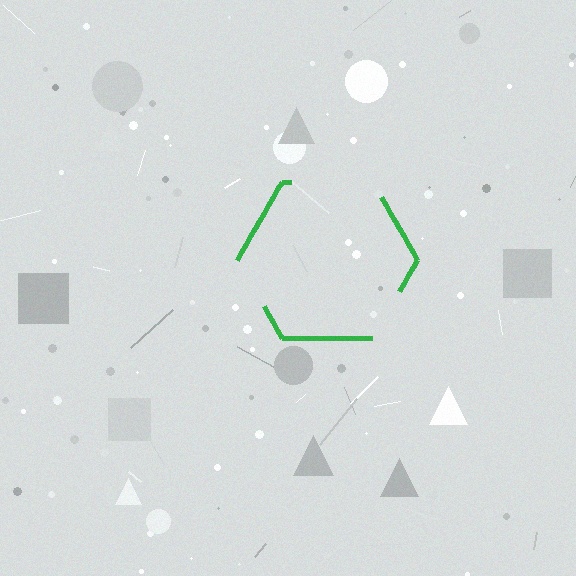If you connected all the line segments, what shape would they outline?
They would outline a hexagon.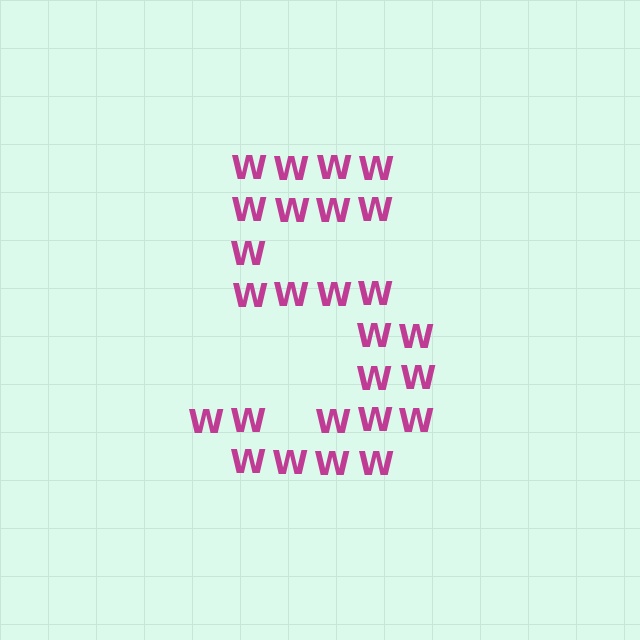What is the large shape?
The large shape is the digit 5.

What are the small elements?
The small elements are letter W's.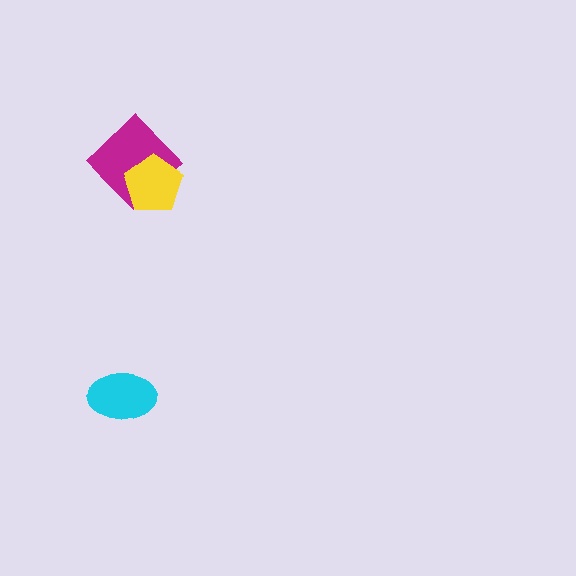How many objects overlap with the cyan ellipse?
0 objects overlap with the cyan ellipse.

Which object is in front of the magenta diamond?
The yellow pentagon is in front of the magenta diamond.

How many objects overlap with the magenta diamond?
1 object overlaps with the magenta diamond.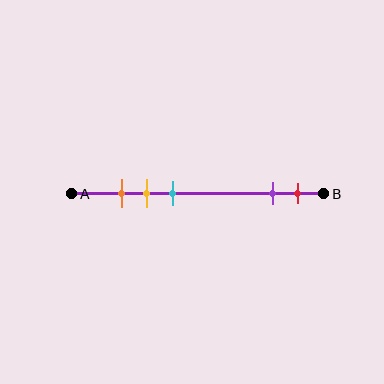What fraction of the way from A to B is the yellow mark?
The yellow mark is approximately 30% (0.3) of the way from A to B.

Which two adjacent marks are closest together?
The orange and yellow marks are the closest adjacent pair.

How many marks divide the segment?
There are 5 marks dividing the segment.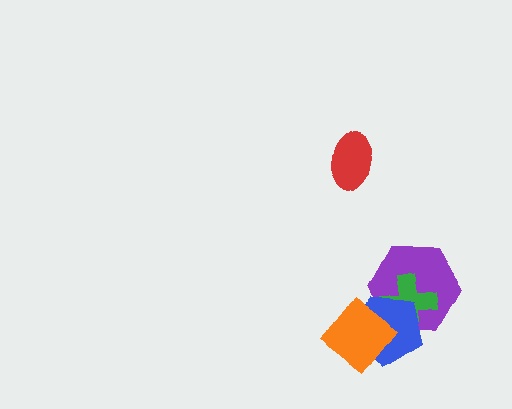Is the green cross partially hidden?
Yes, it is partially covered by another shape.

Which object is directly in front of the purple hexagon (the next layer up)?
The green cross is directly in front of the purple hexagon.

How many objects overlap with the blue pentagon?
3 objects overlap with the blue pentagon.